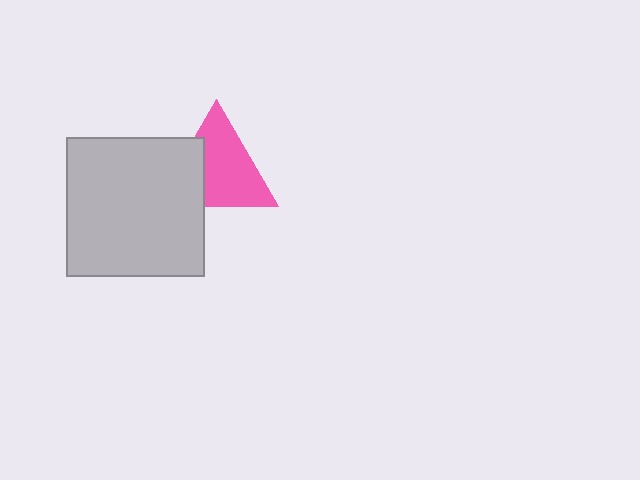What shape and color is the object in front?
The object in front is a light gray square.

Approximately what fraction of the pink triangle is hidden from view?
Roughly 32% of the pink triangle is hidden behind the light gray square.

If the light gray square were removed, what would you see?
You would see the complete pink triangle.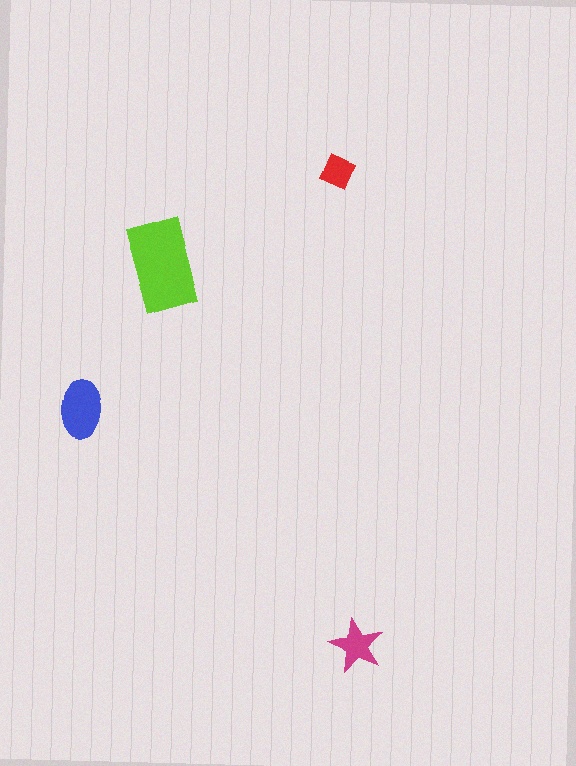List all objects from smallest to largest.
The red diamond, the magenta star, the blue ellipse, the lime rectangle.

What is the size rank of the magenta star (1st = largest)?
3rd.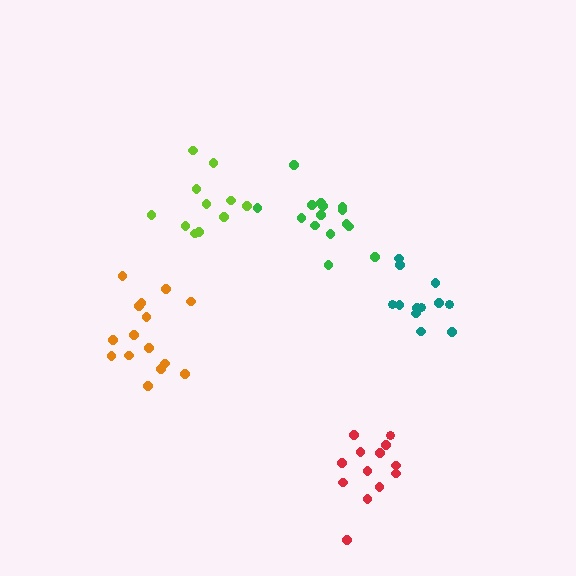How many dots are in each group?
Group 1: 13 dots, Group 2: 15 dots, Group 3: 15 dots, Group 4: 11 dots, Group 5: 12 dots (66 total).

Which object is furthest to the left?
The orange cluster is leftmost.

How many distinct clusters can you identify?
There are 5 distinct clusters.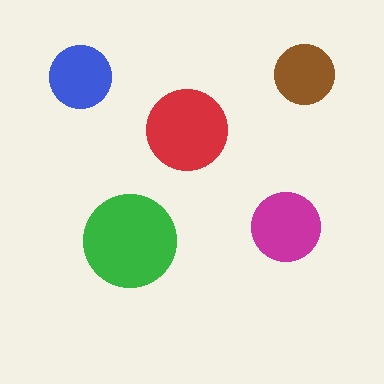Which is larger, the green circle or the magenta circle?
The green one.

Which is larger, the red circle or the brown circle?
The red one.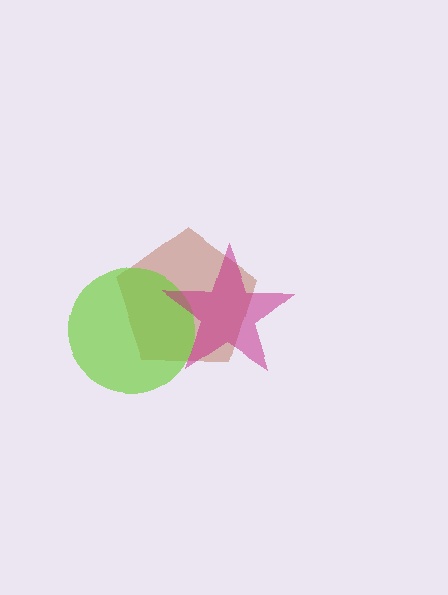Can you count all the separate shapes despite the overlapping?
Yes, there are 3 separate shapes.